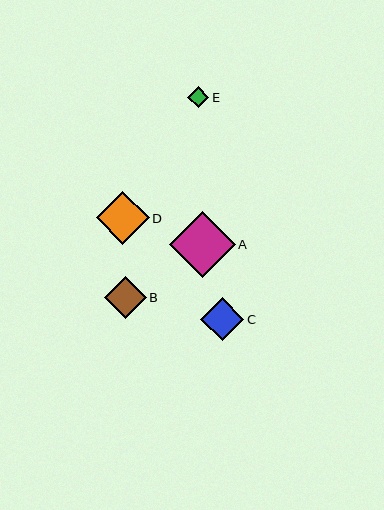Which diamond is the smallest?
Diamond E is the smallest with a size of approximately 21 pixels.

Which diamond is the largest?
Diamond A is the largest with a size of approximately 65 pixels.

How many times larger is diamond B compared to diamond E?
Diamond B is approximately 2.0 times the size of diamond E.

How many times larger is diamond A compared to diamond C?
Diamond A is approximately 1.5 times the size of diamond C.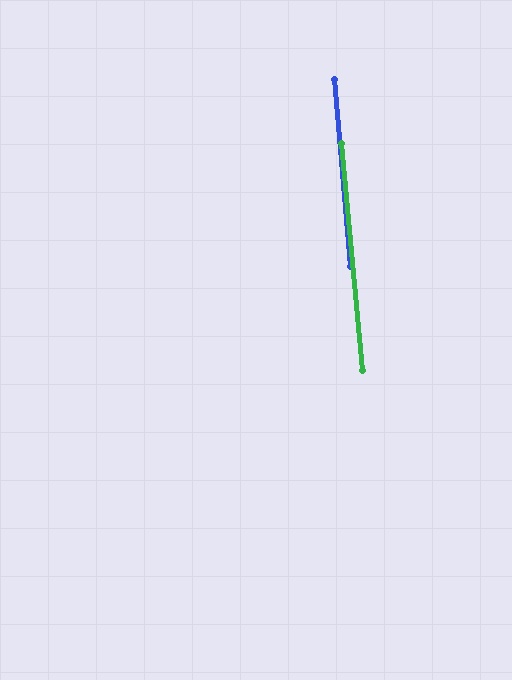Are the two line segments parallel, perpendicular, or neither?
Parallel — their directions differ by only 0.4°.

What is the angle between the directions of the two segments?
Approximately 0 degrees.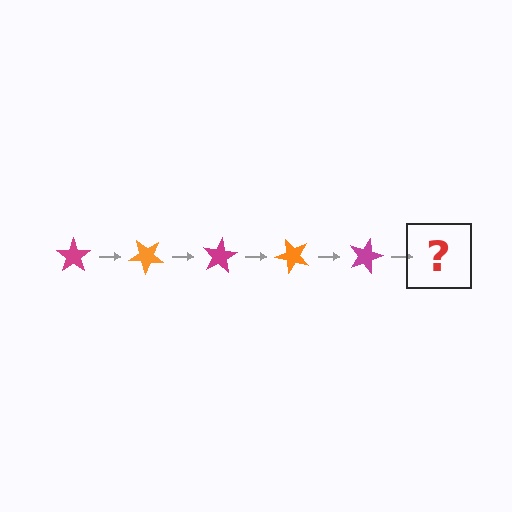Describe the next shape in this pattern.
It should be an orange star, rotated 200 degrees from the start.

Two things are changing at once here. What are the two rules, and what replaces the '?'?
The two rules are that it rotates 40 degrees each step and the color cycles through magenta and orange. The '?' should be an orange star, rotated 200 degrees from the start.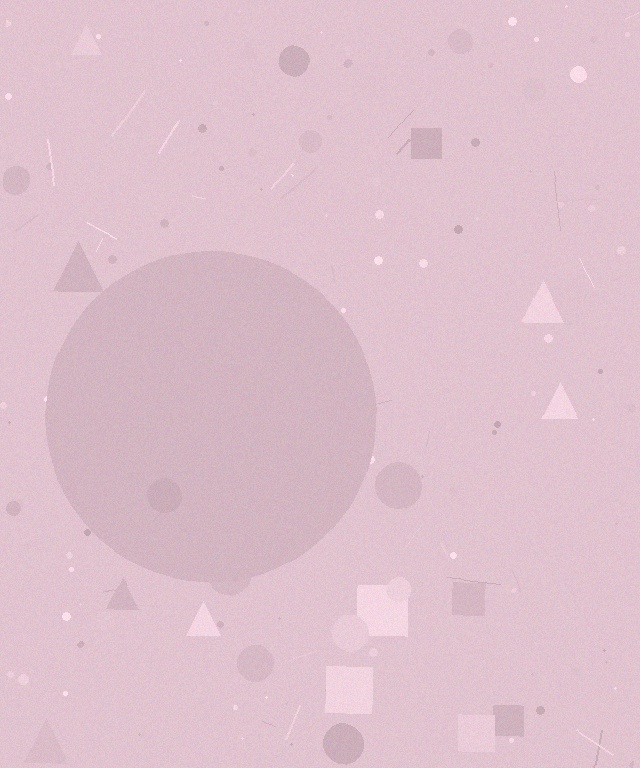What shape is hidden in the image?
A circle is hidden in the image.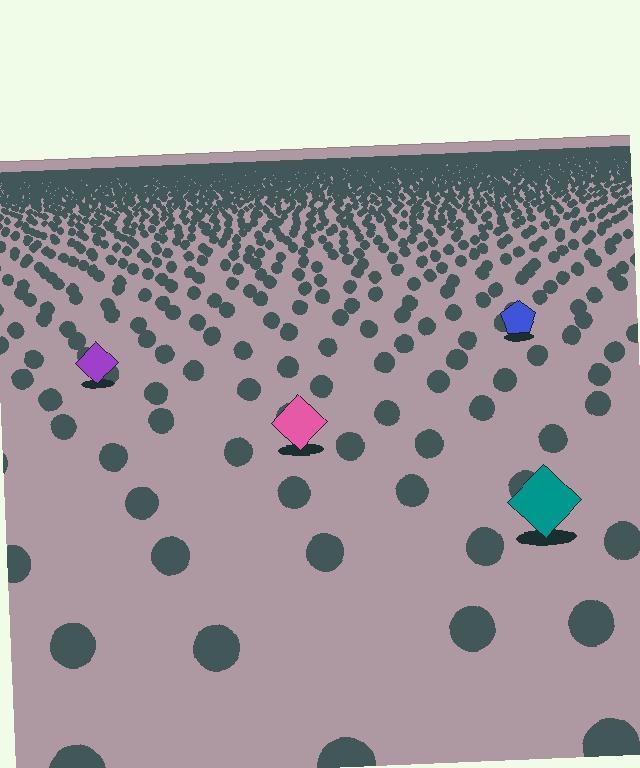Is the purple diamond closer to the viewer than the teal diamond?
No. The teal diamond is closer — you can tell from the texture gradient: the ground texture is coarser near it.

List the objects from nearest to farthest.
From nearest to farthest: the teal diamond, the pink diamond, the purple diamond, the blue pentagon.